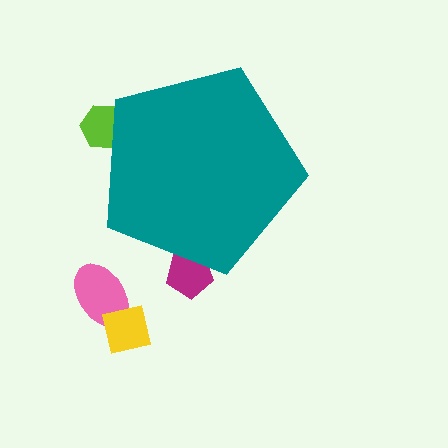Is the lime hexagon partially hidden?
Yes, the lime hexagon is partially hidden behind the teal pentagon.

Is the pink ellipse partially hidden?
No, the pink ellipse is fully visible.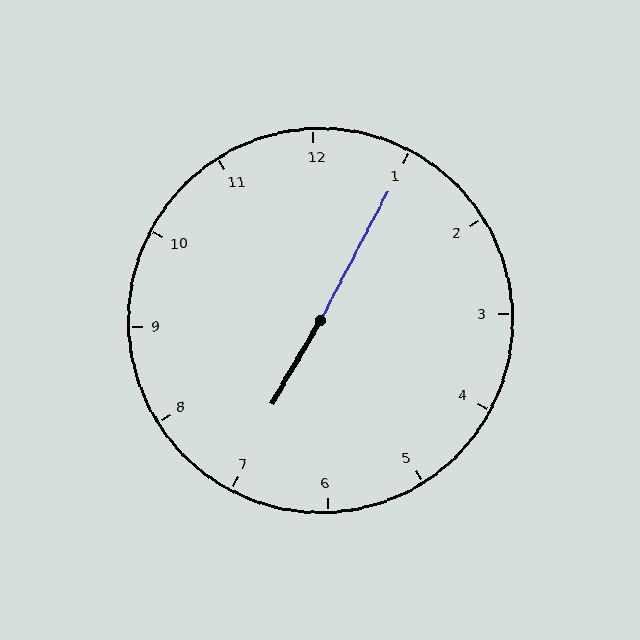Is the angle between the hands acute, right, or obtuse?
It is obtuse.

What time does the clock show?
7:05.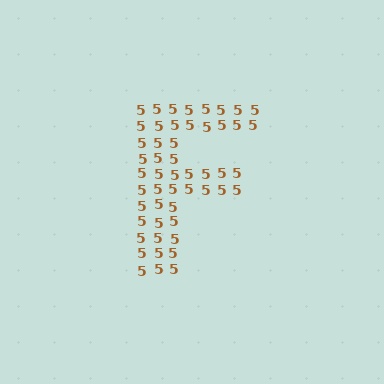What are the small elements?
The small elements are digit 5's.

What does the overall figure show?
The overall figure shows the letter F.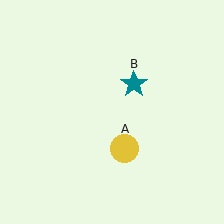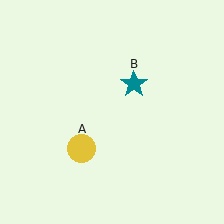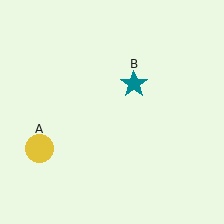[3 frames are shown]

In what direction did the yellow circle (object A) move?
The yellow circle (object A) moved left.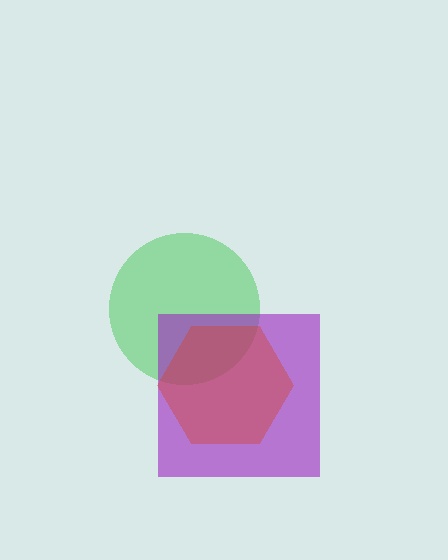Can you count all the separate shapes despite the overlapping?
Yes, there are 3 separate shapes.